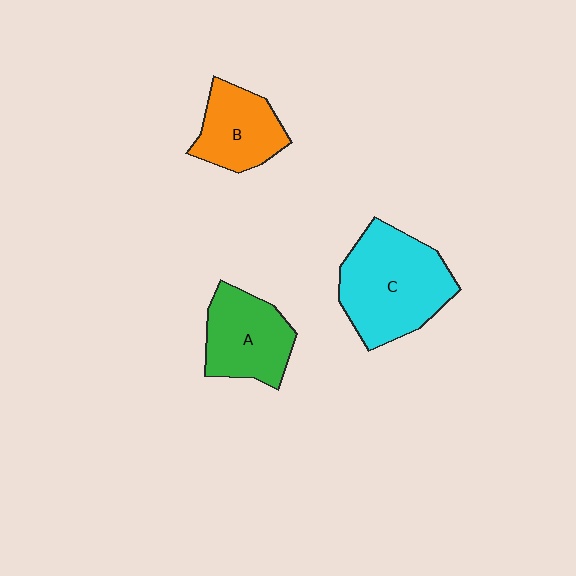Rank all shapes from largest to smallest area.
From largest to smallest: C (cyan), A (green), B (orange).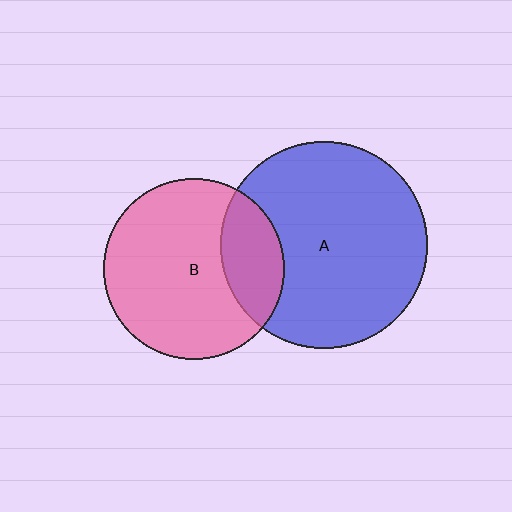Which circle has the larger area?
Circle A (blue).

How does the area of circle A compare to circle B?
Approximately 1.3 times.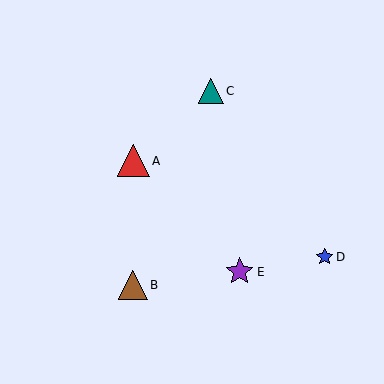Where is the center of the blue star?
The center of the blue star is at (325, 257).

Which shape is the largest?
The red triangle (labeled A) is the largest.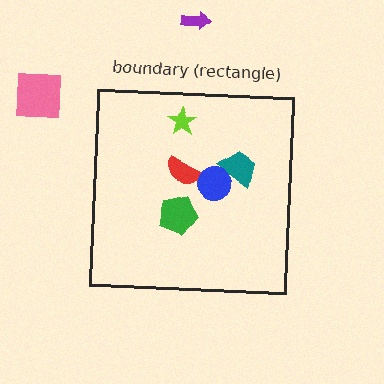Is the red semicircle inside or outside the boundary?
Inside.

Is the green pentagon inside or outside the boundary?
Inside.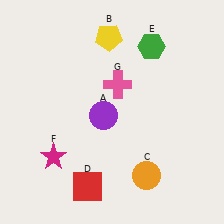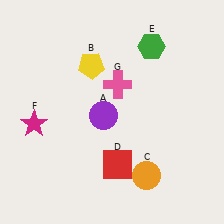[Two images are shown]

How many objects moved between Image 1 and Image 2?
3 objects moved between the two images.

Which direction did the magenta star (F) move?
The magenta star (F) moved up.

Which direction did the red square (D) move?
The red square (D) moved right.